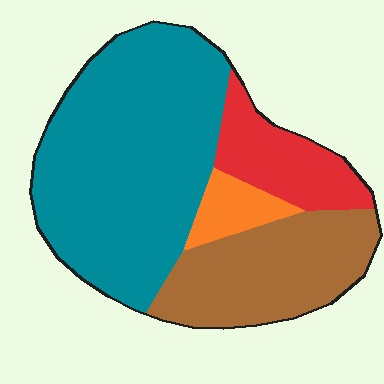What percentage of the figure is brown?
Brown takes up about one quarter (1/4) of the figure.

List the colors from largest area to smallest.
From largest to smallest: teal, brown, red, orange.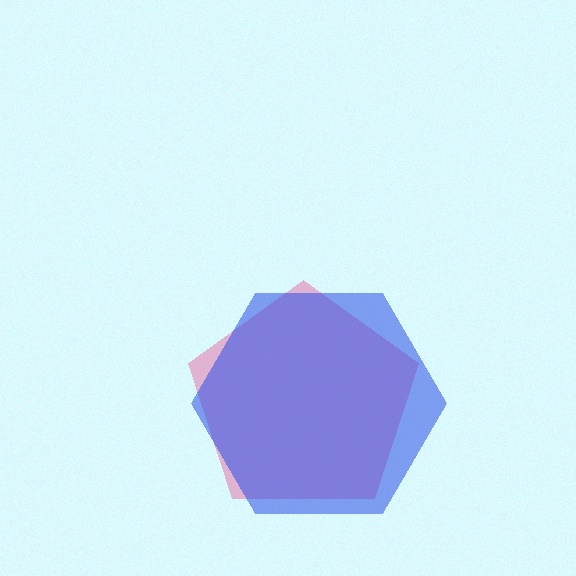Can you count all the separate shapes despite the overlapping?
Yes, there are 2 separate shapes.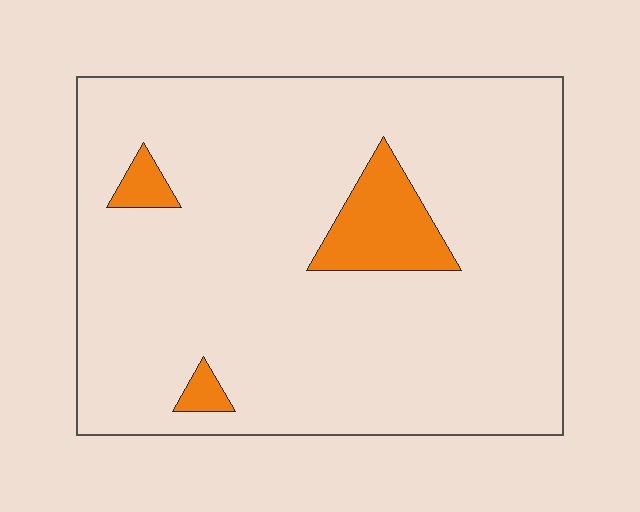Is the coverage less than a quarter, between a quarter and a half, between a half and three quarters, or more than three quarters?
Less than a quarter.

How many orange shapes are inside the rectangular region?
3.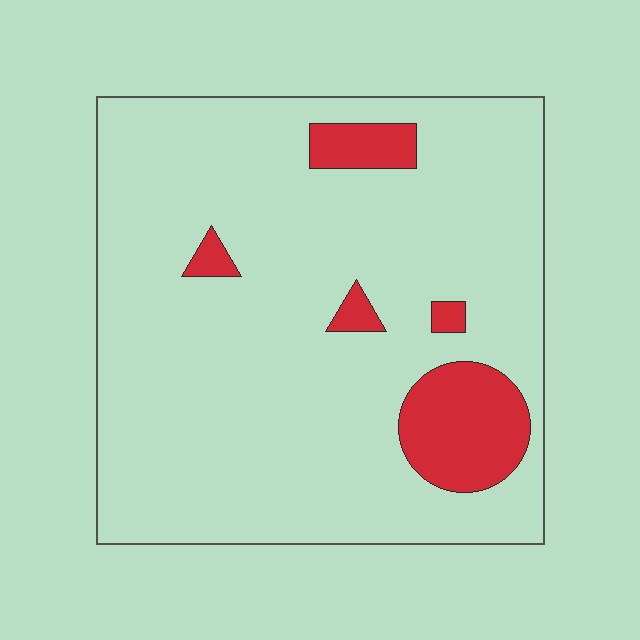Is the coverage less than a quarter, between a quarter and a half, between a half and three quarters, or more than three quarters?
Less than a quarter.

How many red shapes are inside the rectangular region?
5.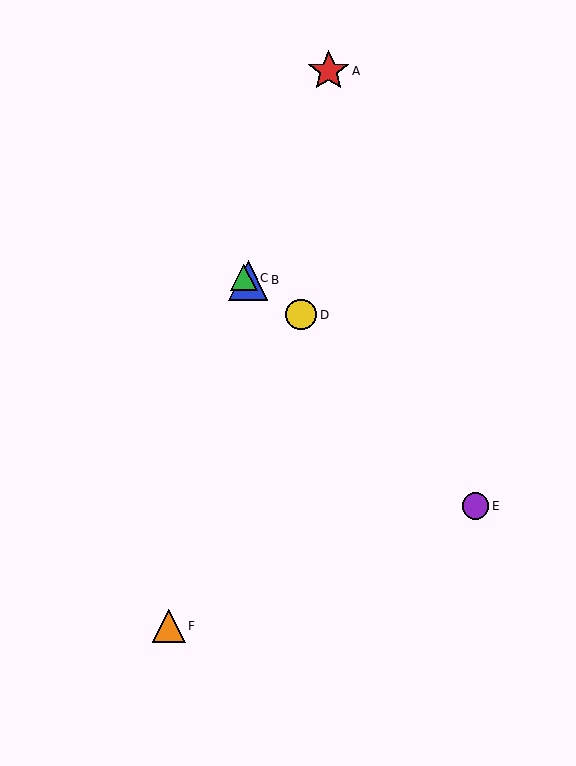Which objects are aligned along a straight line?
Objects B, C, D are aligned along a straight line.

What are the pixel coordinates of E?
Object E is at (476, 506).